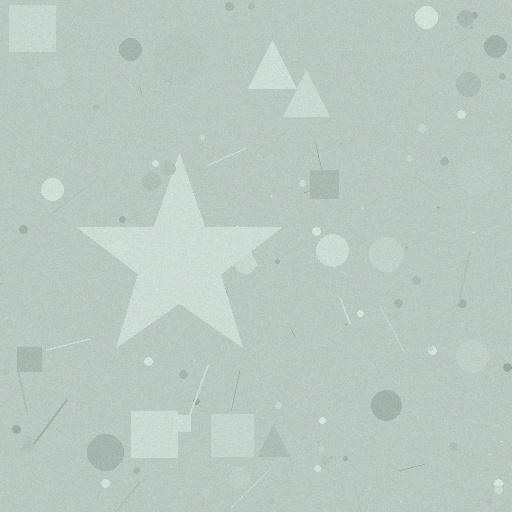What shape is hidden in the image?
A star is hidden in the image.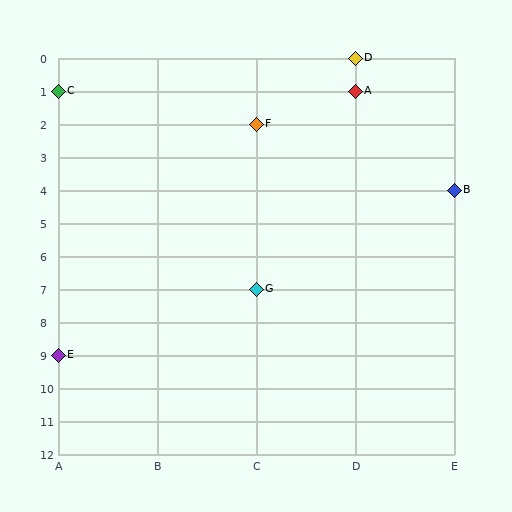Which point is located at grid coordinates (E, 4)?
Point B is at (E, 4).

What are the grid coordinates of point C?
Point C is at grid coordinates (A, 1).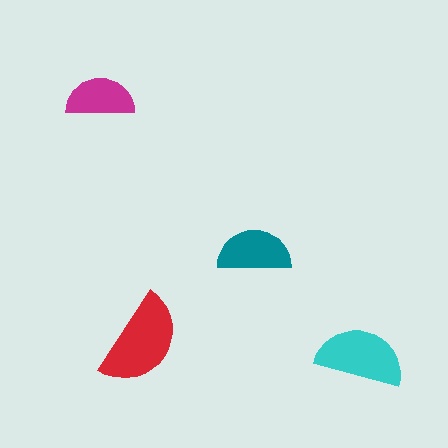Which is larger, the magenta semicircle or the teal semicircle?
The teal one.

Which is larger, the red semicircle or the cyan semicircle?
The red one.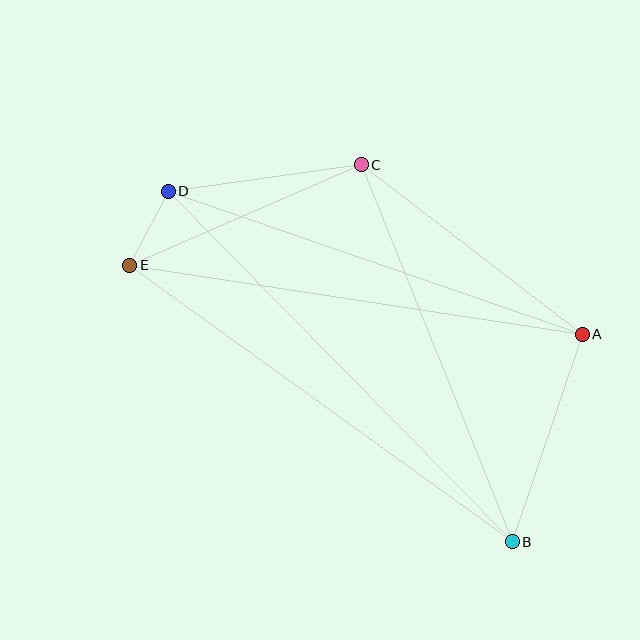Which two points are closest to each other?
Points D and E are closest to each other.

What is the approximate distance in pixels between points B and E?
The distance between B and E is approximately 472 pixels.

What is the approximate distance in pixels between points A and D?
The distance between A and D is approximately 438 pixels.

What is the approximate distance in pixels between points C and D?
The distance between C and D is approximately 195 pixels.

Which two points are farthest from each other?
Points B and D are farthest from each other.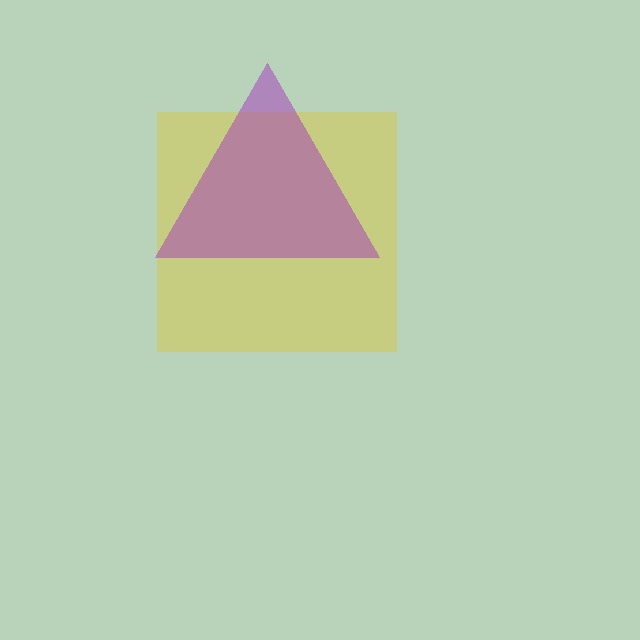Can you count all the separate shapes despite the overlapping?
Yes, there are 2 separate shapes.